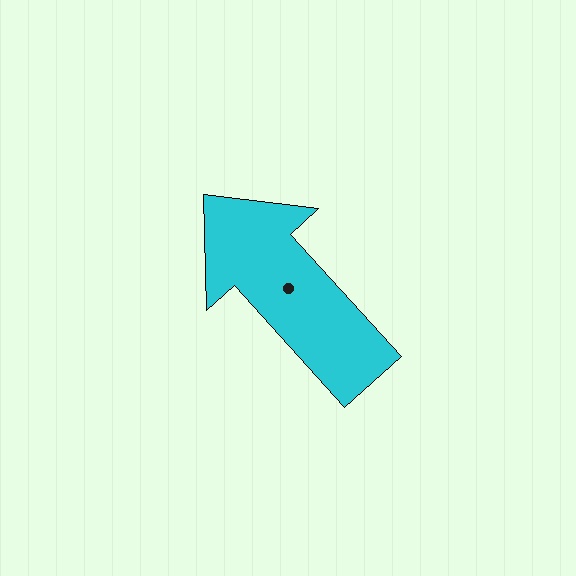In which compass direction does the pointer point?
Northwest.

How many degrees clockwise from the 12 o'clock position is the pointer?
Approximately 318 degrees.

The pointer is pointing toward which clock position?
Roughly 11 o'clock.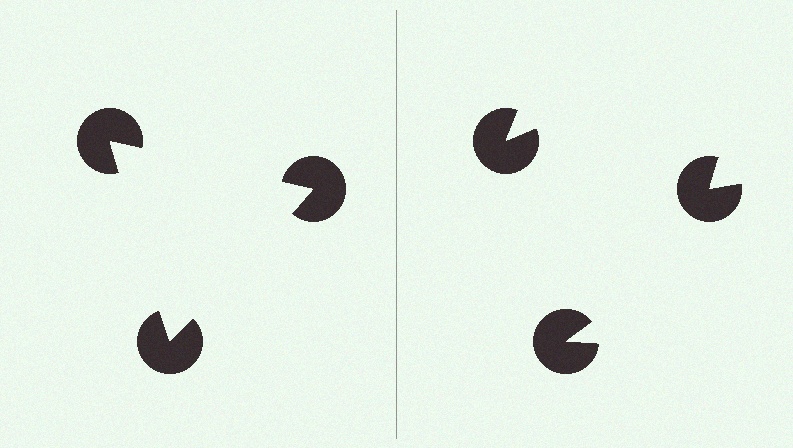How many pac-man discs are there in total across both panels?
6 — 3 on each side.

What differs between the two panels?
The pac-man discs are positioned identically on both sides; only the wedge orientations differ. On the left they align to a triangle; on the right they are misaligned.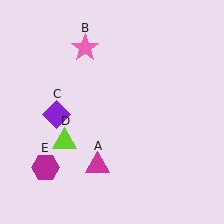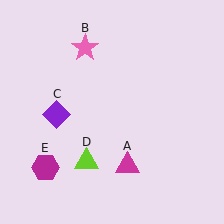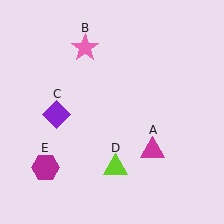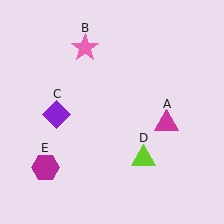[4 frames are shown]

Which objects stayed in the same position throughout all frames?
Pink star (object B) and purple diamond (object C) and magenta hexagon (object E) remained stationary.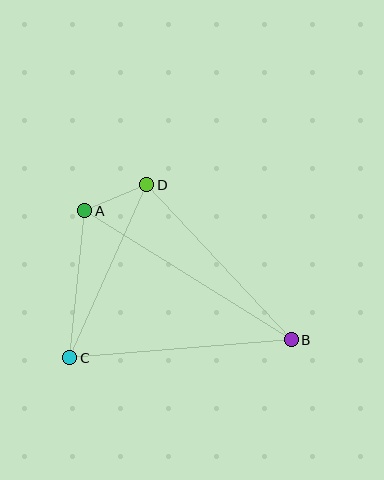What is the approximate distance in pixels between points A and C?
The distance between A and C is approximately 148 pixels.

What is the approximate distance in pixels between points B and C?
The distance between B and C is approximately 222 pixels.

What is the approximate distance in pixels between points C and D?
The distance between C and D is approximately 189 pixels.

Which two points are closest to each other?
Points A and D are closest to each other.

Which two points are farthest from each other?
Points A and B are farthest from each other.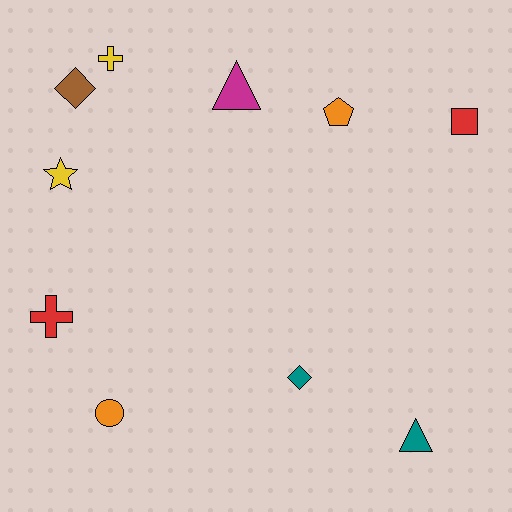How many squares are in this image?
There is 1 square.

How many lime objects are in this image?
There are no lime objects.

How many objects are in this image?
There are 10 objects.